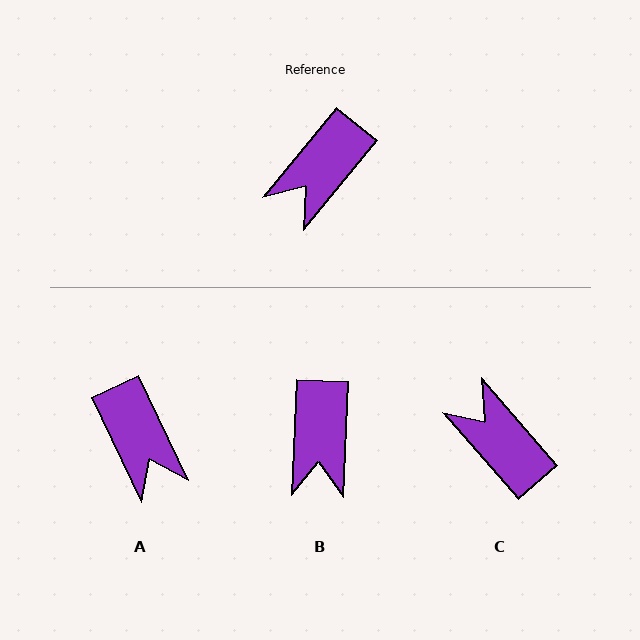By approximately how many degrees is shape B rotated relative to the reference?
Approximately 37 degrees counter-clockwise.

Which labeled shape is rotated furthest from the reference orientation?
C, about 100 degrees away.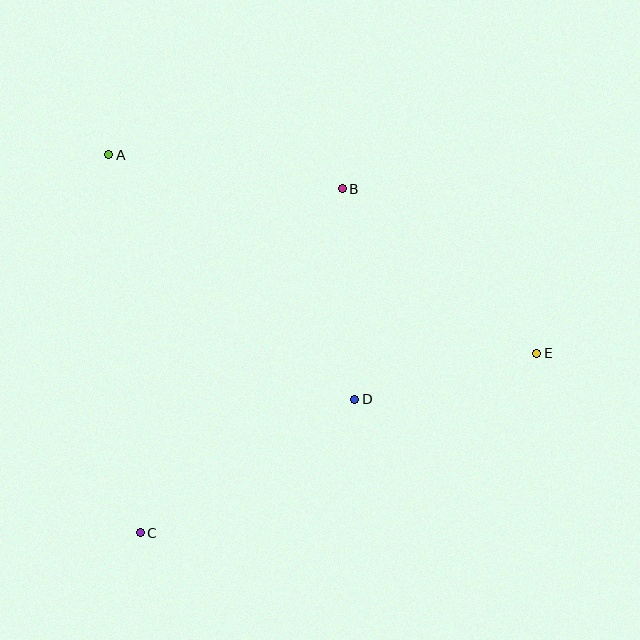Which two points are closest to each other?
Points D and E are closest to each other.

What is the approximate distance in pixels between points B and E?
The distance between B and E is approximately 254 pixels.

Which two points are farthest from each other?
Points A and E are farthest from each other.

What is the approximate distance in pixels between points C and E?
The distance between C and E is approximately 435 pixels.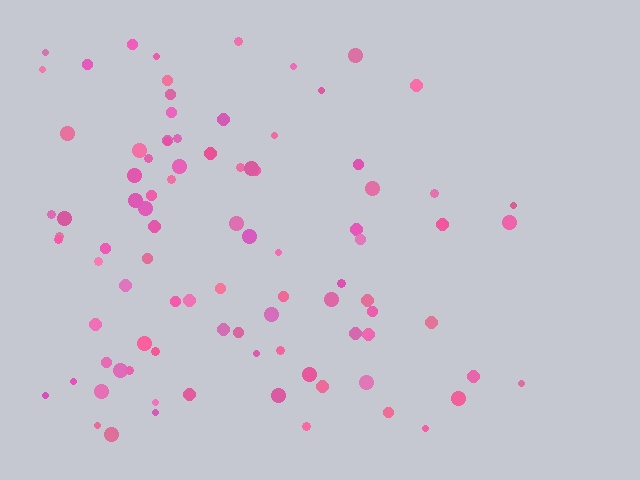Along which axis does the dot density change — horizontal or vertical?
Horizontal.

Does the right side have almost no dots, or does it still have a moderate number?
Still a moderate number, just noticeably fewer than the left.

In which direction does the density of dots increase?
From right to left, with the left side densest.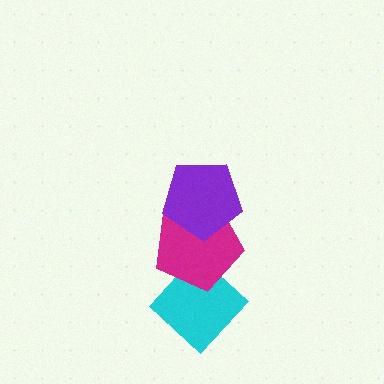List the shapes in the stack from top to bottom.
From top to bottom: the purple pentagon, the magenta pentagon, the cyan diamond.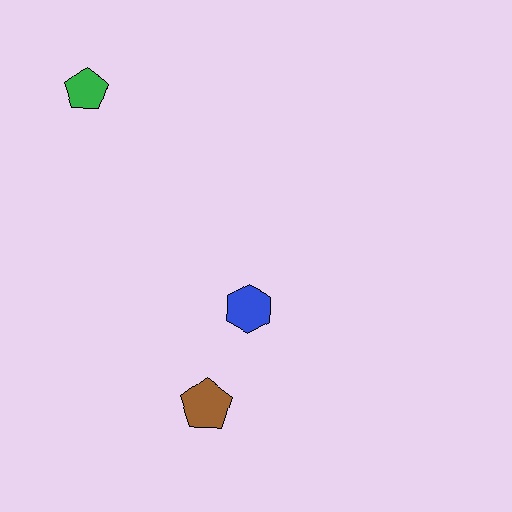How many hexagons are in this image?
There is 1 hexagon.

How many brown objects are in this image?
There is 1 brown object.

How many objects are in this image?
There are 3 objects.